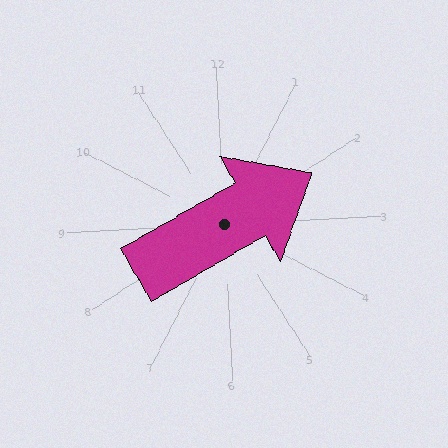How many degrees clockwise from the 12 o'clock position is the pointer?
Approximately 63 degrees.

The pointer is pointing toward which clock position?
Roughly 2 o'clock.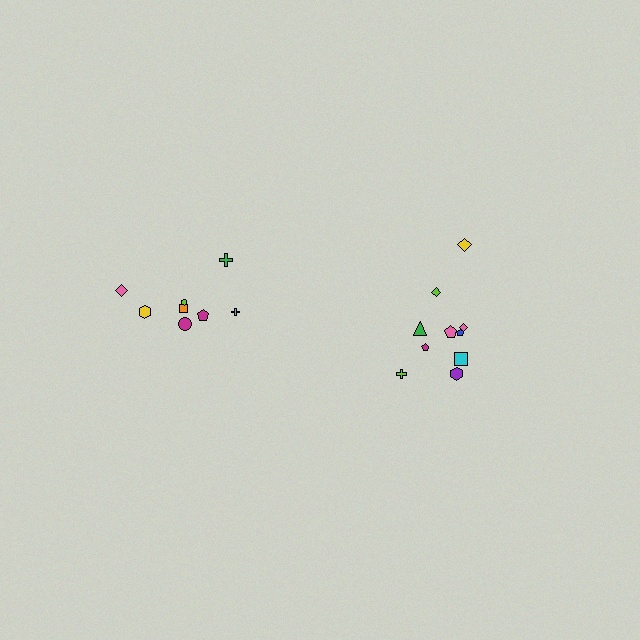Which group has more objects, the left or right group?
The right group.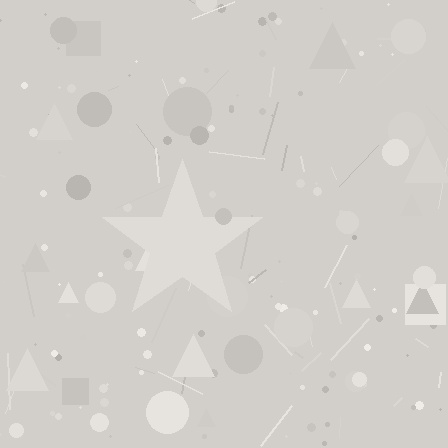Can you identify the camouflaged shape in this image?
The camouflaged shape is a star.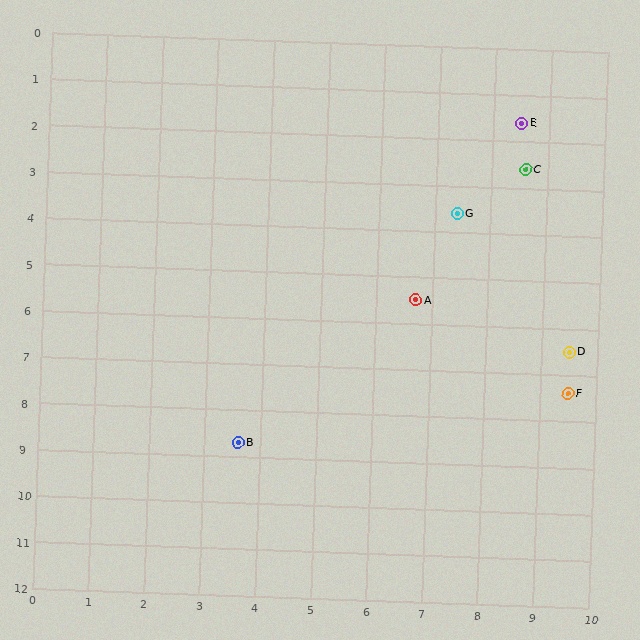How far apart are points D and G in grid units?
Points D and G are about 3.6 grid units apart.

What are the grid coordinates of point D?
Point D is at approximately (9.5, 6.5).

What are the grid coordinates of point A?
Point A is at approximately (6.7, 5.5).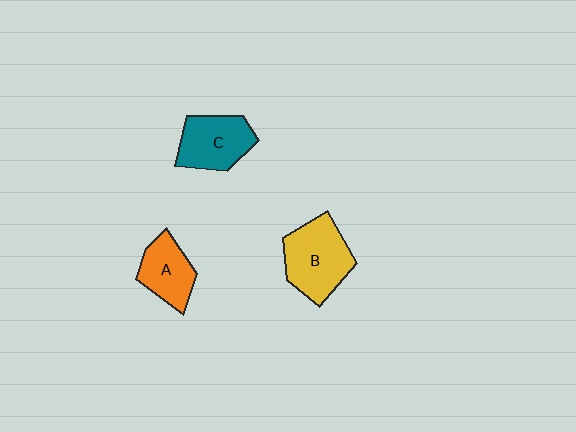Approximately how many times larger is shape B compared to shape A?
Approximately 1.5 times.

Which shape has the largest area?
Shape B (yellow).